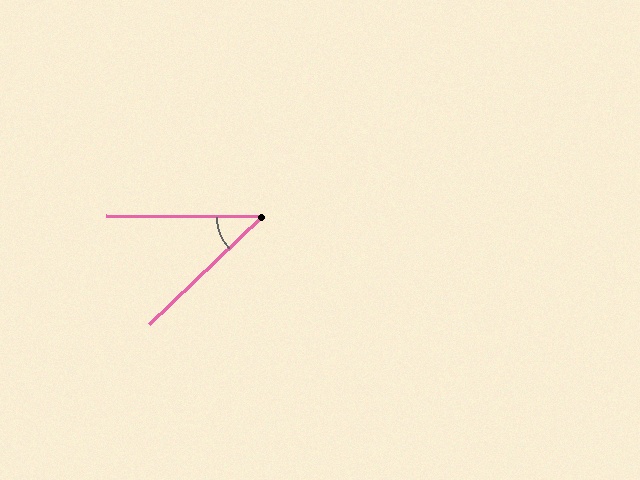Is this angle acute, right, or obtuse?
It is acute.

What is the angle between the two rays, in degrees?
Approximately 44 degrees.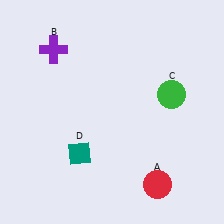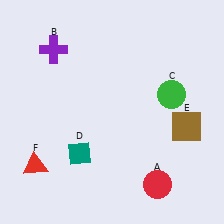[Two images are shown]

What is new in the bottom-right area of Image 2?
A brown square (E) was added in the bottom-right area of Image 2.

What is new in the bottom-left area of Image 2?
A red triangle (F) was added in the bottom-left area of Image 2.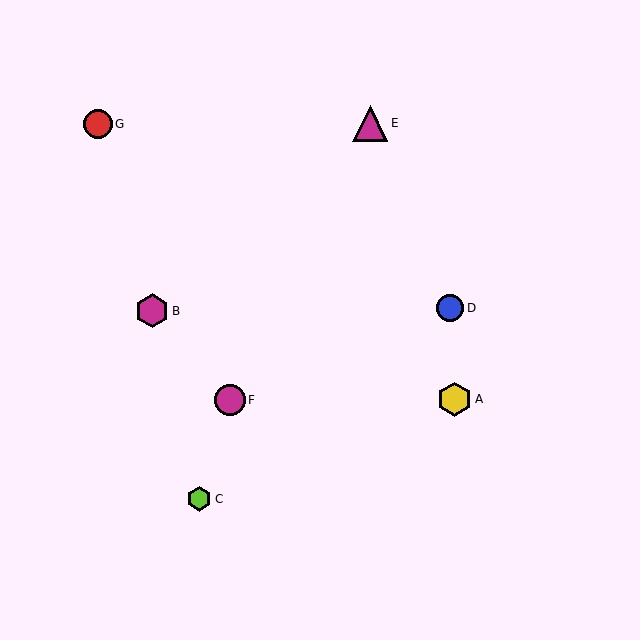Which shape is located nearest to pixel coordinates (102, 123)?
The red circle (labeled G) at (98, 124) is nearest to that location.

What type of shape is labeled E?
Shape E is a magenta triangle.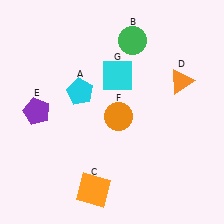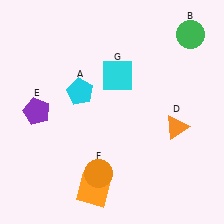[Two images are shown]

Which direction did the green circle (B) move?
The green circle (B) moved right.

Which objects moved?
The objects that moved are: the green circle (B), the orange triangle (D), the orange circle (F).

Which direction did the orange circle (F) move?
The orange circle (F) moved down.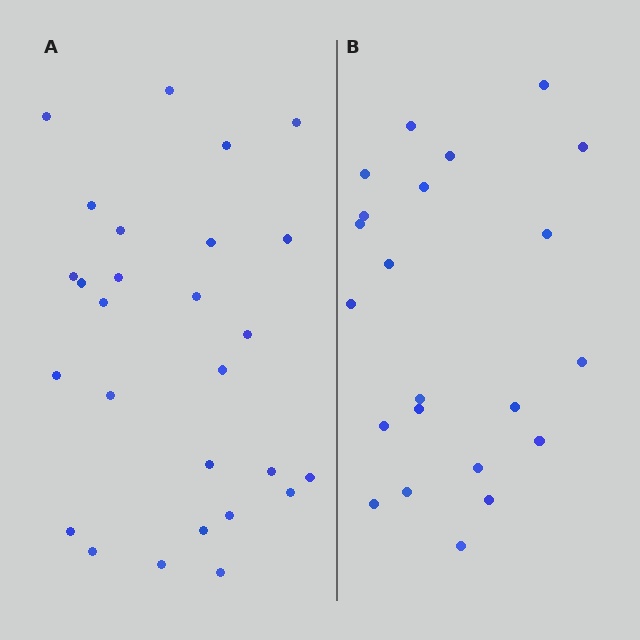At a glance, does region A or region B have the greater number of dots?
Region A (the left region) has more dots.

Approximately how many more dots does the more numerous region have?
Region A has about 5 more dots than region B.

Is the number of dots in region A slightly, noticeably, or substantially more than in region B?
Region A has only slightly more — the two regions are fairly close. The ratio is roughly 1.2 to 1.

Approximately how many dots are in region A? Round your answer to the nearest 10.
About 30 dots. (The exact count is 27, which rounds to 30.)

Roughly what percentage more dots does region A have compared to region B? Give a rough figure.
About 25% more.